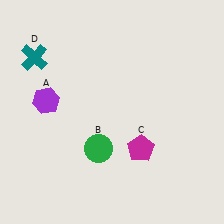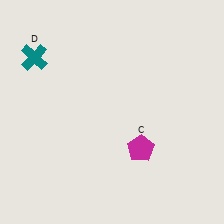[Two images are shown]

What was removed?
The purple hexagon (A), the green circle (B) were removed in Image 2.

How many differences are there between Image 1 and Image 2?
There are 2 differences between the two images.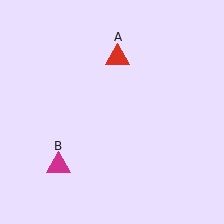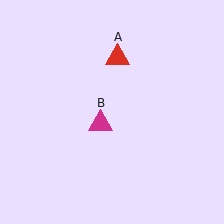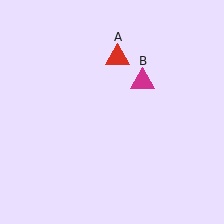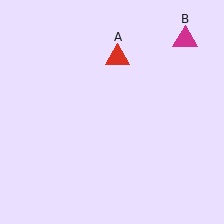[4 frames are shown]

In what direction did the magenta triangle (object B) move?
The magenta triangle (object B) moved up and to the right.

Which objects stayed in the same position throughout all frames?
Red triangle (object A) remained stationary.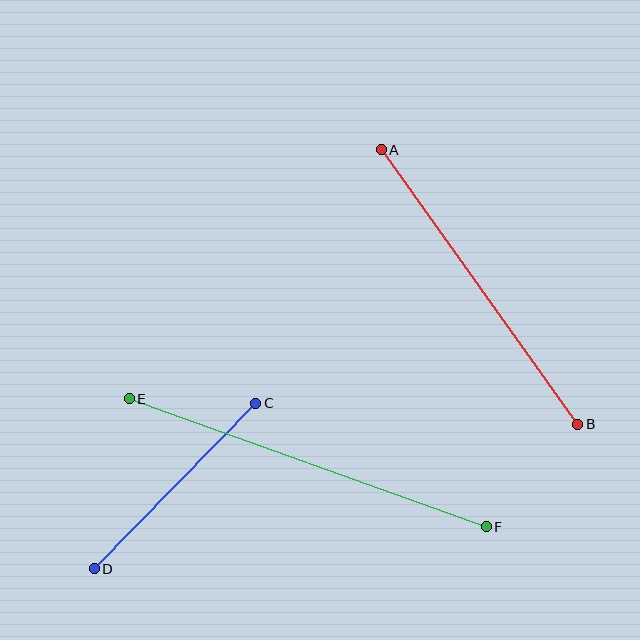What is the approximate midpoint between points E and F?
The midpoint is at approximately (308, 463) pixels.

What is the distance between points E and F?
The distance is approximately 379 pixels.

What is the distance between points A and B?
The distance is approximately 338 pixels.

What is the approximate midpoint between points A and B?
The midpoint is at approximately (479, 287) pixels.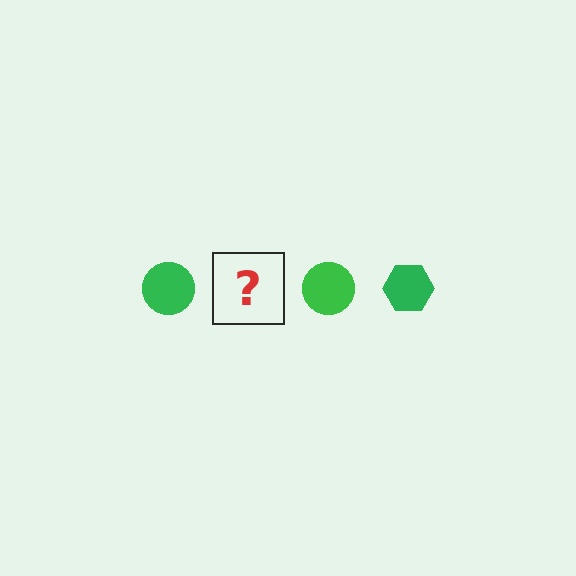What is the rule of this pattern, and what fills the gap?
The rule is that the pattern cycles through circle, hexagon shapes in green. The gap should be filled with a green hexagon.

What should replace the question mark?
The question mark should be replaced with a green hexagon.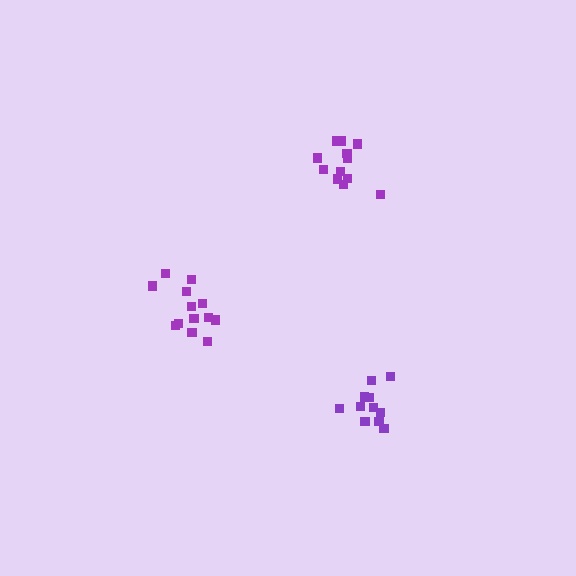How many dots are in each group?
Group 1: 11 dots, Group 2: 13 dots, Group 3: 12 dots (36 total).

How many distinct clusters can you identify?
There are 3 distinct clusters.